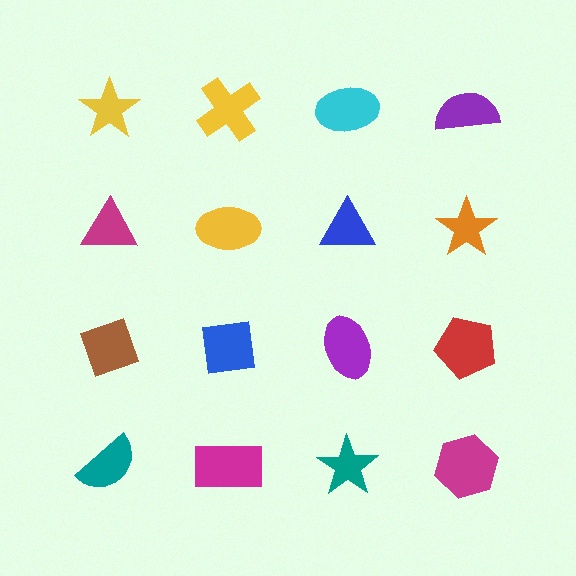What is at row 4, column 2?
A magenta rectangle.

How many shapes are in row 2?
4 shapes.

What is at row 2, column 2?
A yellow ellipse.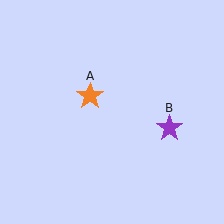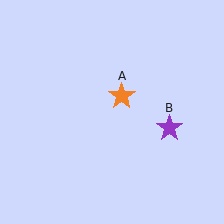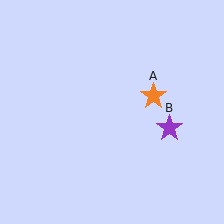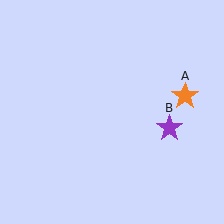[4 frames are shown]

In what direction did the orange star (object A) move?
The orange star (object A) moved right.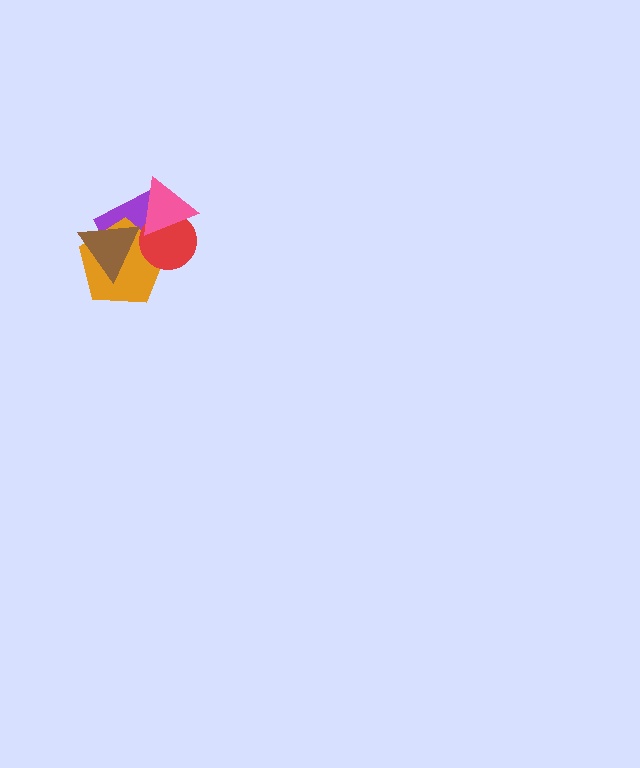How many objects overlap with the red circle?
4 objects overlap with the red circle.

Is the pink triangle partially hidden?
No, no other shape covers it.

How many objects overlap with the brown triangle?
3 objects overlap with the brown triangle.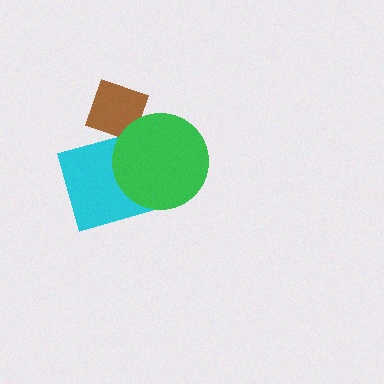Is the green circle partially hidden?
No, no other shape covers it.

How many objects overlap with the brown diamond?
1 object overlaps with the brown diamond.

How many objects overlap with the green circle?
2 objects overlap with the green circle.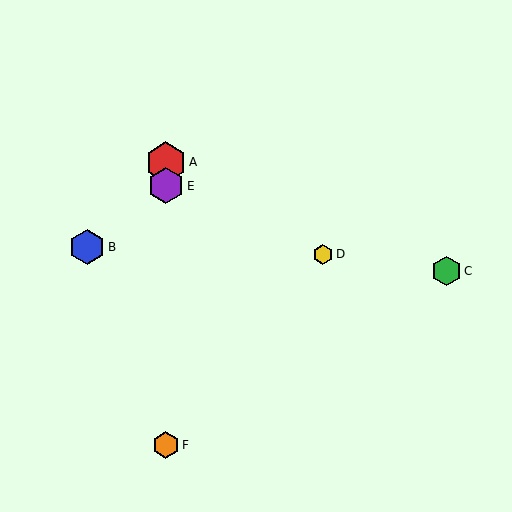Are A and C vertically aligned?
No, A is at x≈166 and C is at x≈447.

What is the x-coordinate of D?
Object D is at x≈323.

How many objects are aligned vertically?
3 objects (A, E, F) are aligned vertically.